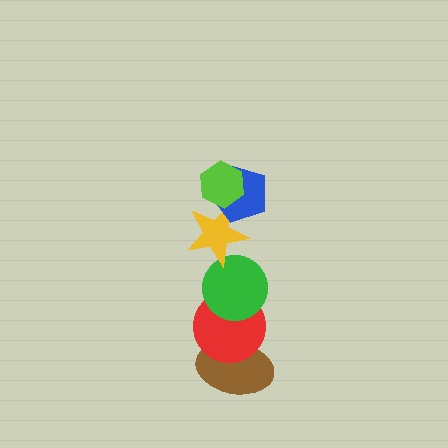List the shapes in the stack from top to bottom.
From top to bottom: the lime hexagon, the blue pentagon, the yellow star, the green circle, the red circle, the brown ellipse.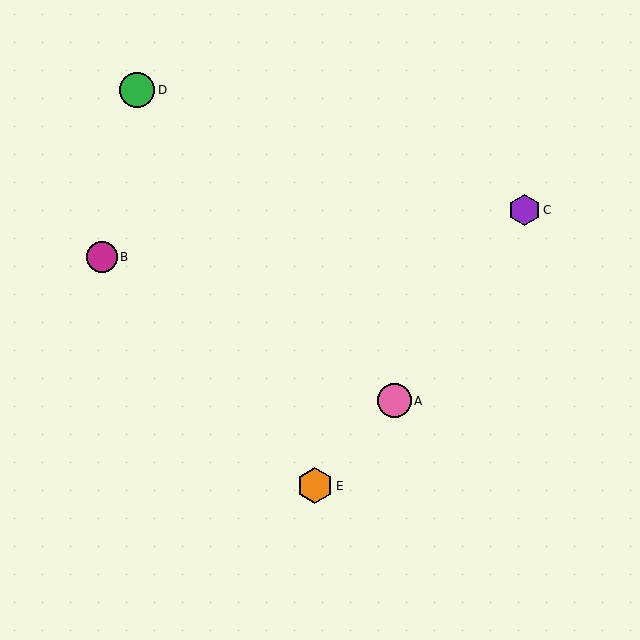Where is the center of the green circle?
The center of the green circle is at (137, 90).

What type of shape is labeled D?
Shape D is a green circle.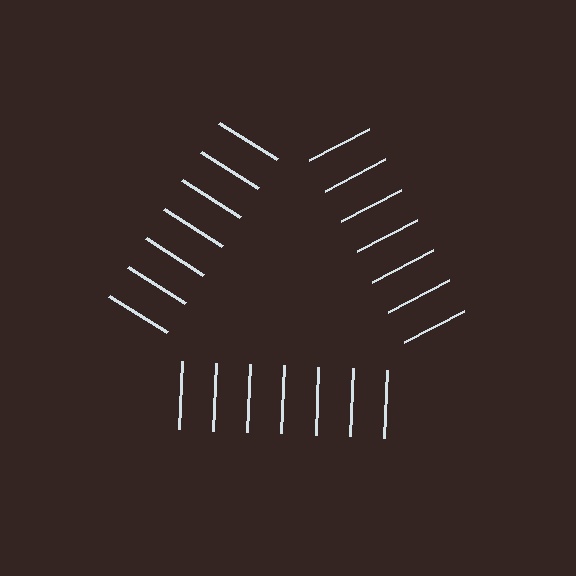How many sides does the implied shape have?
3 sides — the line-ends trace a triangle.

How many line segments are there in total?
21 — 7 along each of the 3 edges.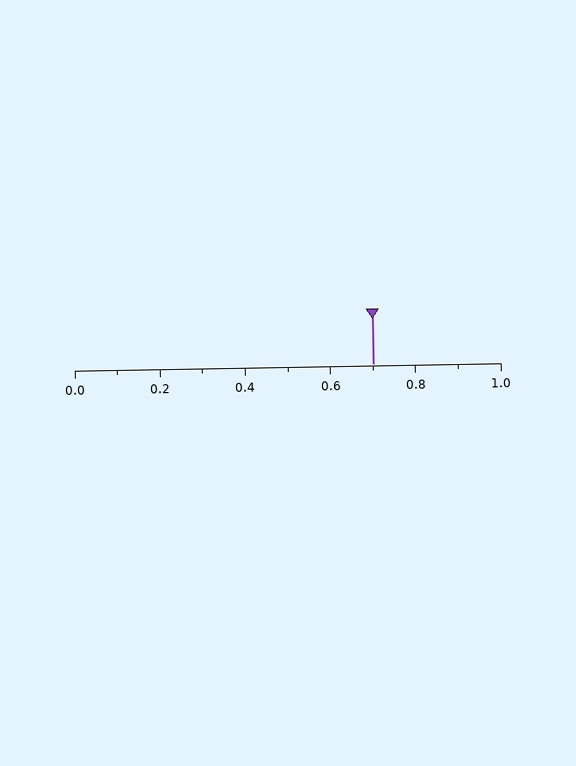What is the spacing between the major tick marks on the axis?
The major ticks are spaced 0.2 apart.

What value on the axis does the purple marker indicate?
The marker indicates approximately 0.7.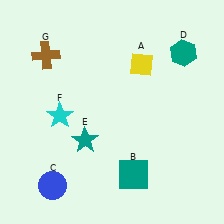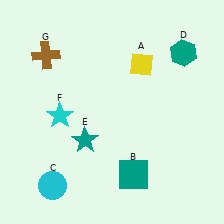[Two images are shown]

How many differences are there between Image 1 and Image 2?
There is 1 difference between the two images.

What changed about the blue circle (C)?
In Image 1, C is blue. In Image 2, it changed to cyan.